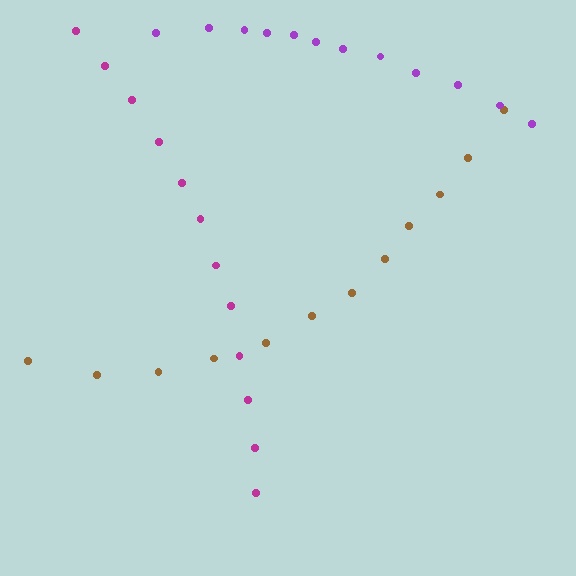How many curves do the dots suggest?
There are 3 distinct paths.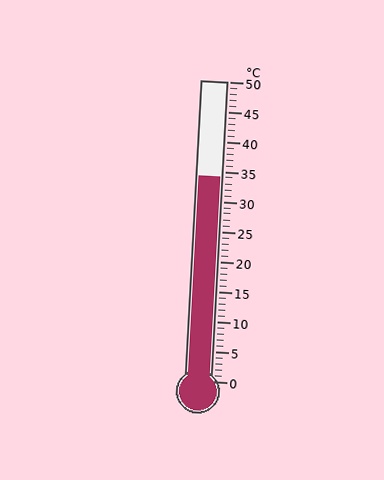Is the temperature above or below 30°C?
The temperature is above 30°C.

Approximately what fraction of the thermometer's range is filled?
The thermometer is filled to approximately 70% of its range.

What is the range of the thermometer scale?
The thermometer scale ranges from 0°C to 50°C.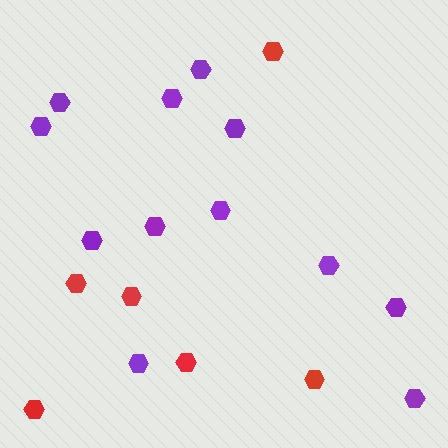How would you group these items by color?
There are 2 groups: one group of purple hexagons (12) and one group of red hexagons (6).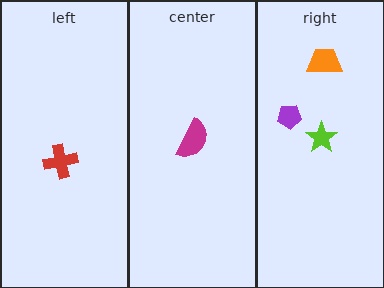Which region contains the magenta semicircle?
The center region.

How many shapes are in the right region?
3.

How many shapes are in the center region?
1.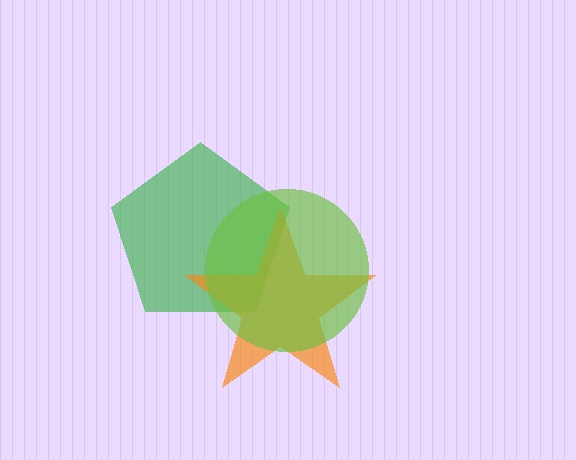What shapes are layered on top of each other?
The layered shapes are: a green pentagon, an orange star, a lime circle.